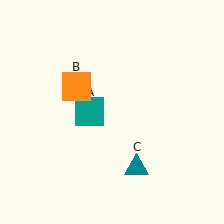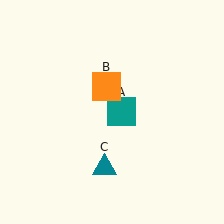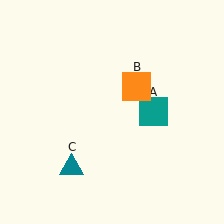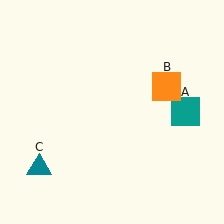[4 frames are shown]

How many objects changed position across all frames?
3 objects changed position: teal square (object A), orange square (object B), teal triangle (object C).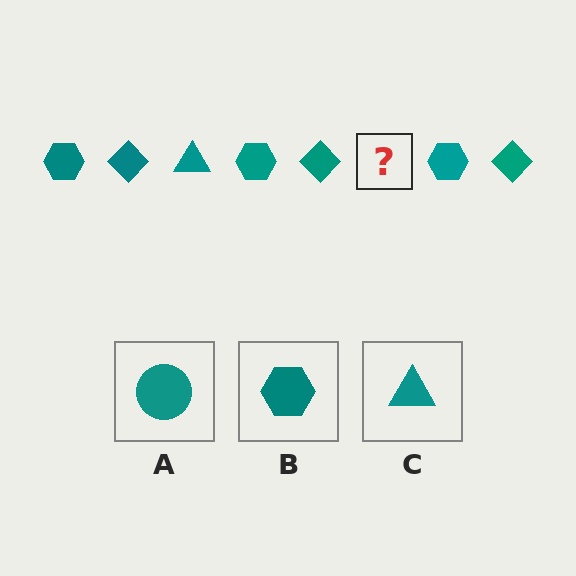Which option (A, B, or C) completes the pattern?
C.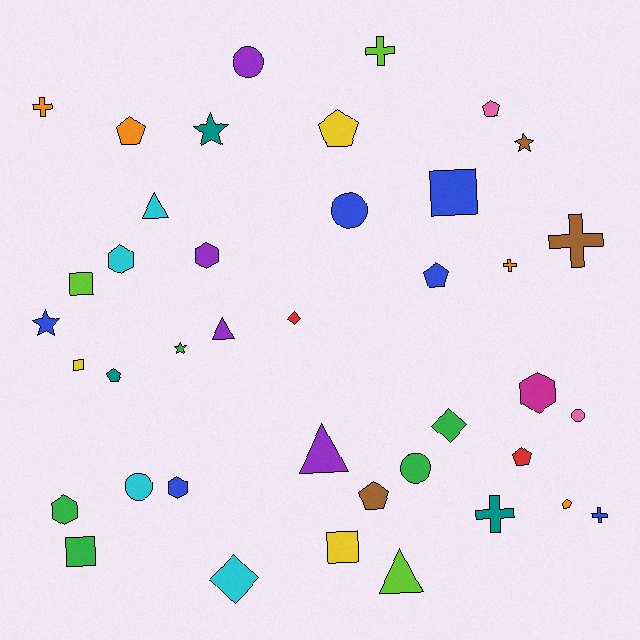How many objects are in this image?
There are 40 objects.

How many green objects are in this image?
There are 5 green objects.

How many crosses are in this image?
There are 6 crosses.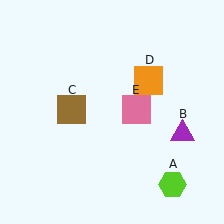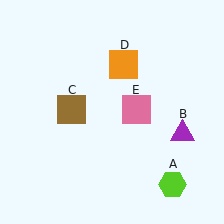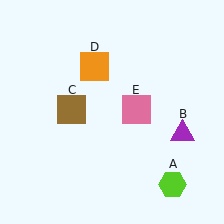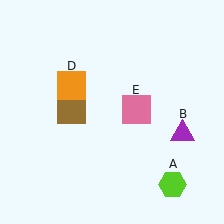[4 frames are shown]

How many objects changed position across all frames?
1 object changed position: orange square (object D).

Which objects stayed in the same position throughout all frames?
Lime hexagon (object A) and purple triangle (object B) and brown square (object C) and pink square (object E) remained stationary.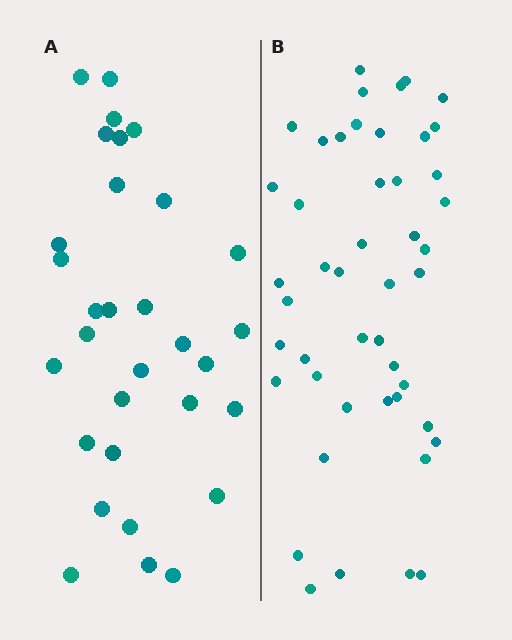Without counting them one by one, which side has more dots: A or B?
Region B (the right region) has more dots.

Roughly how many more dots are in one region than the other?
Region B has approximately 15 more dots than region A.